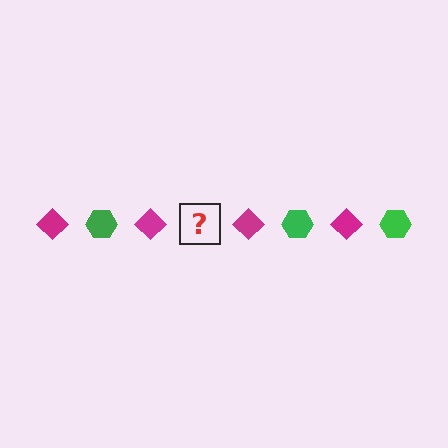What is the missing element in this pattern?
The missing element is a green hexagon.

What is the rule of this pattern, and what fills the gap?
The rule is that the pattern alternates between magenta diamond and green hexagon. The gap should be filled with a green hexagon.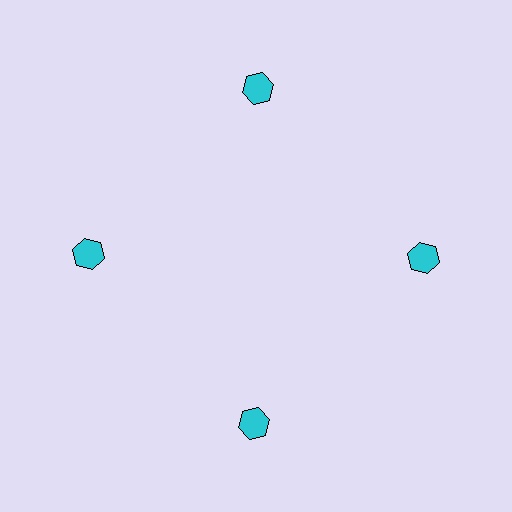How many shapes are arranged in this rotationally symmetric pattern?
There are 4 shapes, arranged in 4 groups of 1.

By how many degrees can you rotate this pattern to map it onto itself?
The pattern maps onto itself every 90 degrees of rotation.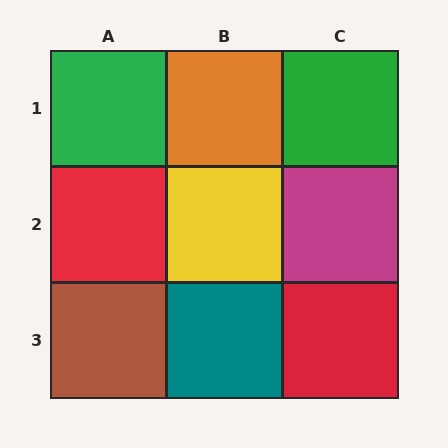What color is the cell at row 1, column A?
Green.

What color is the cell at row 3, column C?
Red.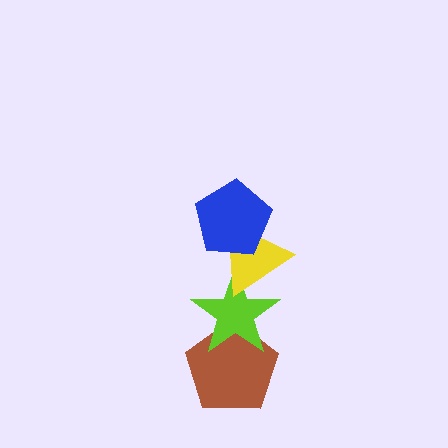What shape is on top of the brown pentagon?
The lime star is on top of the brown pentagon.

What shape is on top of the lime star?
The yellow triangle is on top of the lime star.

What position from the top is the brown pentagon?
The brown pentagon is 4th from the top.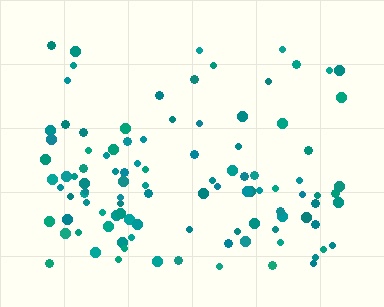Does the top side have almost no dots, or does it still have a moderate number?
Still a moderate number, just noticeably fewer than the bottom.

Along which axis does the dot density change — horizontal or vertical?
Vertical.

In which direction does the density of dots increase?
From top to bottom, with the bottom side densest.